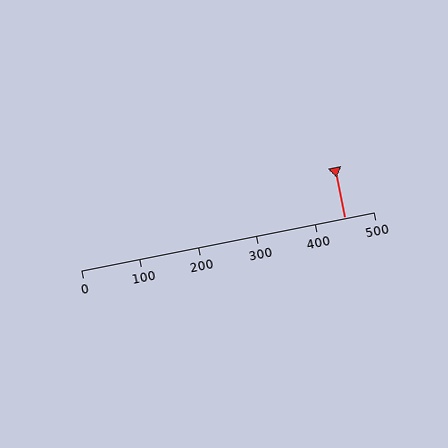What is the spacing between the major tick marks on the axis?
The major ticks are spaced 100 apart.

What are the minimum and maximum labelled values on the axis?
The axis runs from 0 to 500.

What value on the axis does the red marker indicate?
The marker indicates approximately 450.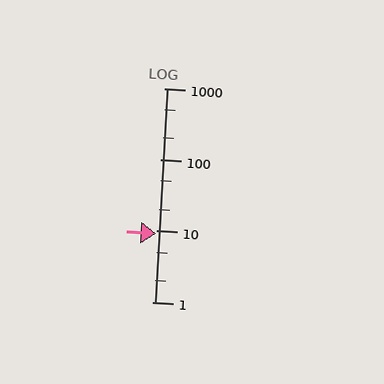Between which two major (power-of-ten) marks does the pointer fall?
The pointer is between 1 and 10.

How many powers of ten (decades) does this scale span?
The scale spans 3 decades, from 1 to 1000.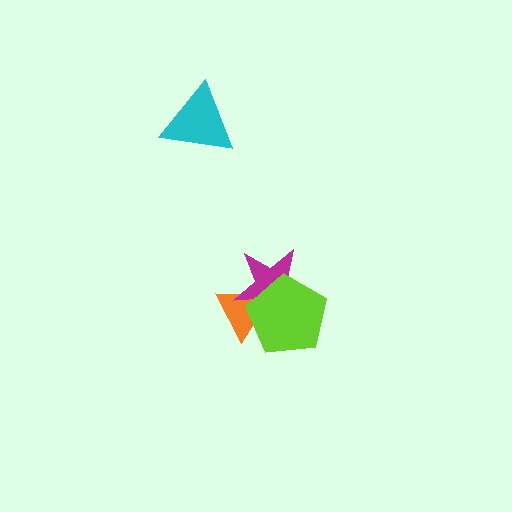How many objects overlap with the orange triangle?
2 objects overlap with the orange triangle.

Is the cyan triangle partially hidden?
No, no other shape covers it.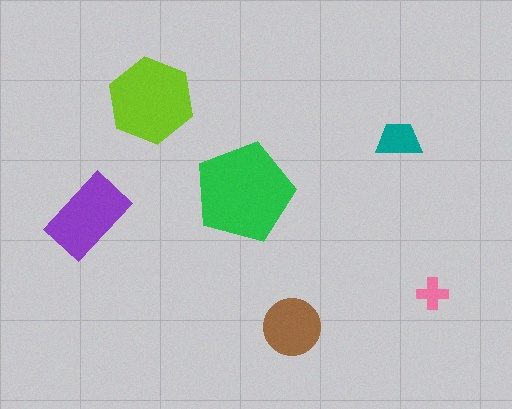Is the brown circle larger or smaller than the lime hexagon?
Smaller.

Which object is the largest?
The green pentagon.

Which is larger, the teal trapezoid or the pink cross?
The teal trapezoid.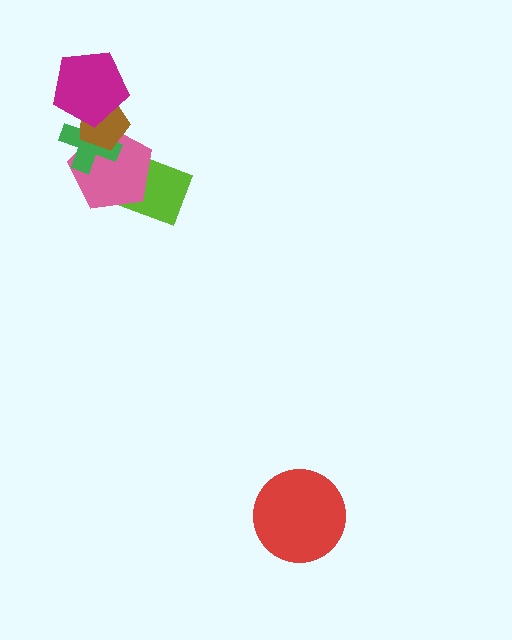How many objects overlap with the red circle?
0 objects overlap with the red circle.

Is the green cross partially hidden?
Yes, it is partially covered by another shape.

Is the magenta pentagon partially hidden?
No, no other shape covers it.